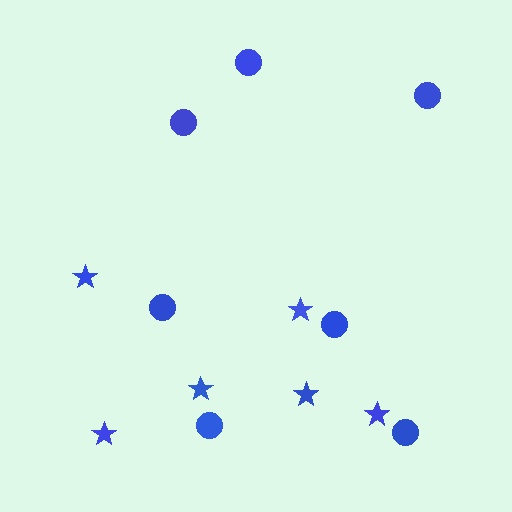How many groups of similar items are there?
There are 2 groups: one group of circles (7) and one group of stars (6).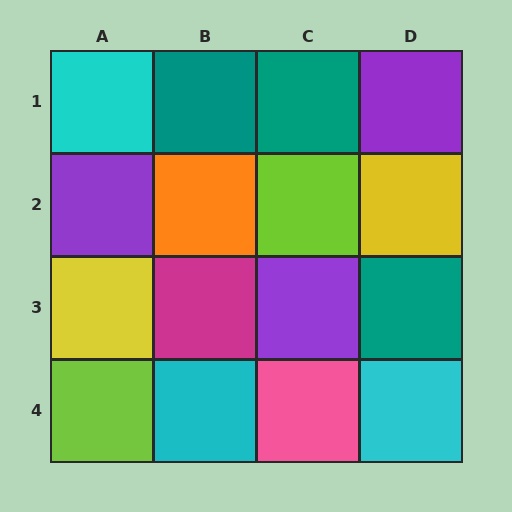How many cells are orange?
1 cell is orange.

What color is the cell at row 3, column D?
Teal.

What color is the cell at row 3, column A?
Yellow.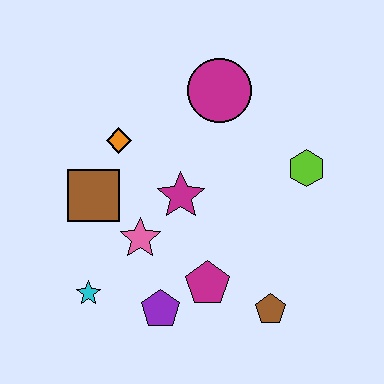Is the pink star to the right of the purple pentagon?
No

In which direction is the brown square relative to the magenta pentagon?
The brown square is to the left of the magenta pentagon.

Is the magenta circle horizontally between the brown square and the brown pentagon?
Yes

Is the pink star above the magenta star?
No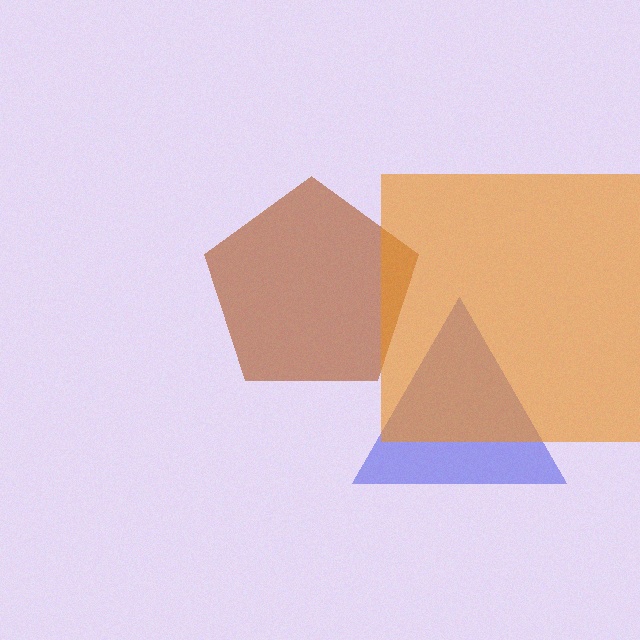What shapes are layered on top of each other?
The layered shapes are: a blue triangle, a brown pentagon, an orange square.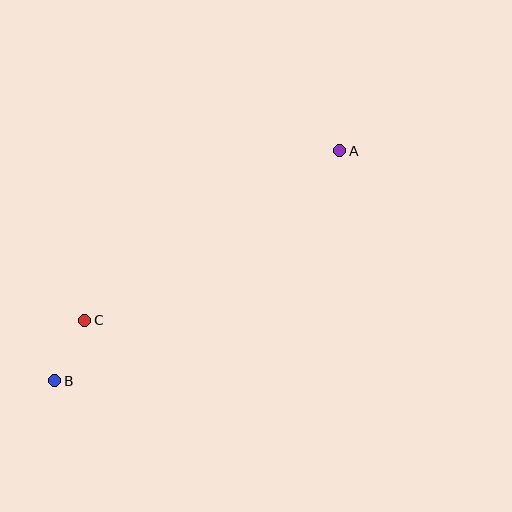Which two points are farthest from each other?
Points A and B are farthest from each other.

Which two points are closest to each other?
Points B and C are closest to each other.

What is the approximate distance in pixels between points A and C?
The distance between A and C is approximately 306 pixels.